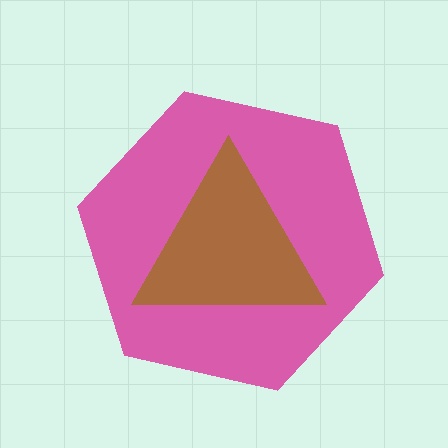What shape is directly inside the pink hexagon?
The brown triangle.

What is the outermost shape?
The pink hexagon.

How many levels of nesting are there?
2.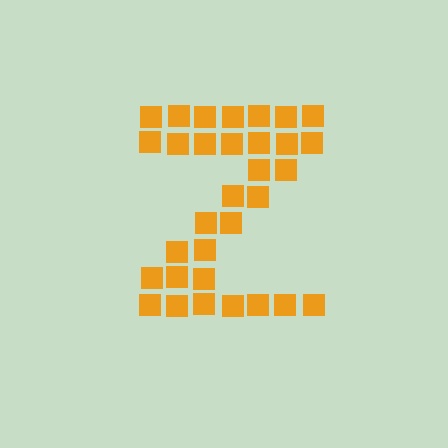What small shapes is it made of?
It is made of small squares.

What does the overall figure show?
The overall figure shows the letter Z.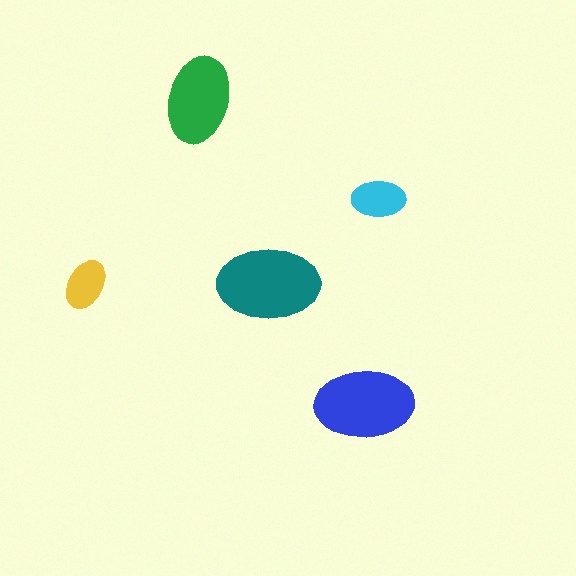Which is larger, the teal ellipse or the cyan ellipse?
The teal one.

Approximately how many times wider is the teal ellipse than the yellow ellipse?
About 2 times wider.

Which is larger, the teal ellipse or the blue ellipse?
The teal one.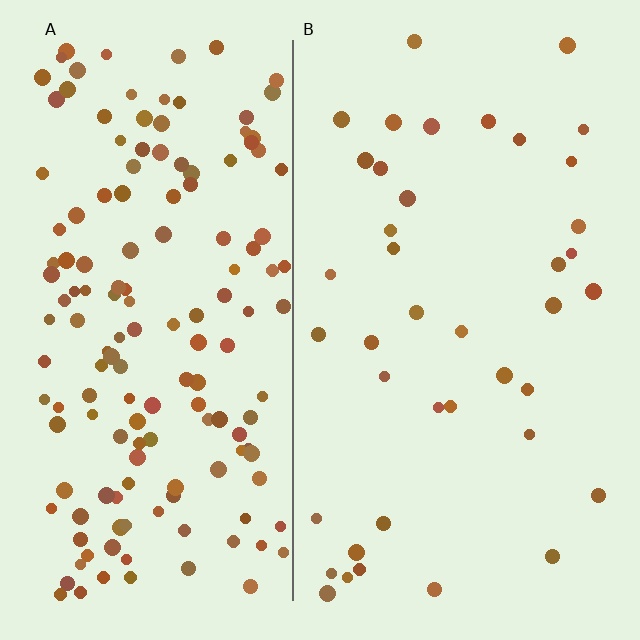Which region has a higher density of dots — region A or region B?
A (the left).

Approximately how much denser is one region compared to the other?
Approximately 3.9× — region A over region B.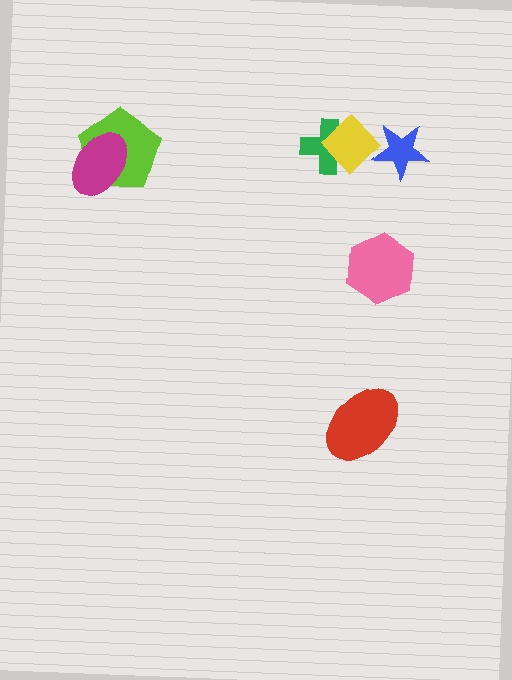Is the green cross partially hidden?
Yes, it is partially covered by another shape.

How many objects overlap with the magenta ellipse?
1 object overlaps with the magenta ellipse.